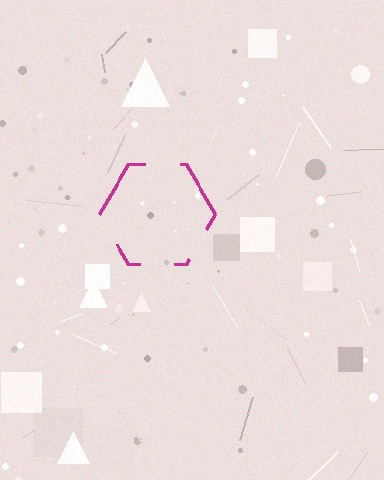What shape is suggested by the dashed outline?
The dashed outline suggests a hexagon.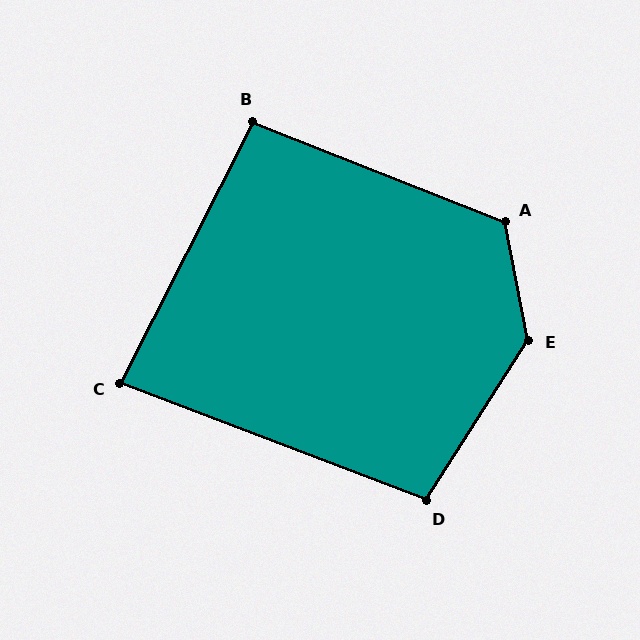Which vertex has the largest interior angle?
E, at approximately 136 degrees.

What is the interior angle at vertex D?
Approximately 102 degrees (obtuse).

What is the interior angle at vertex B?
Approximately 95 degrees (obtuse).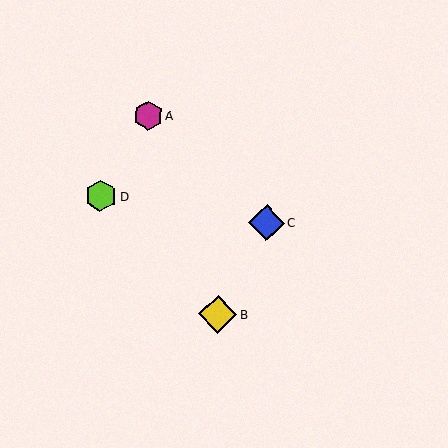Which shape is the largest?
The yellow diamond (labeled B) is the largest.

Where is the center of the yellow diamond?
The center of the yellow diamond is at (218, 314).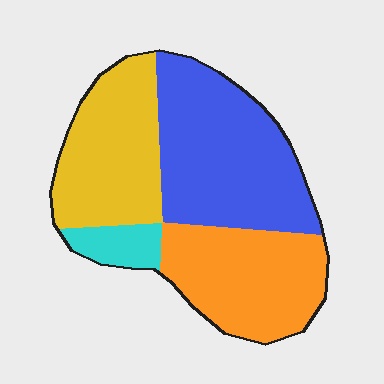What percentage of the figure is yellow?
Yellow covers about 30% of the figure.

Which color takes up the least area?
Cyan, at roughly 5%.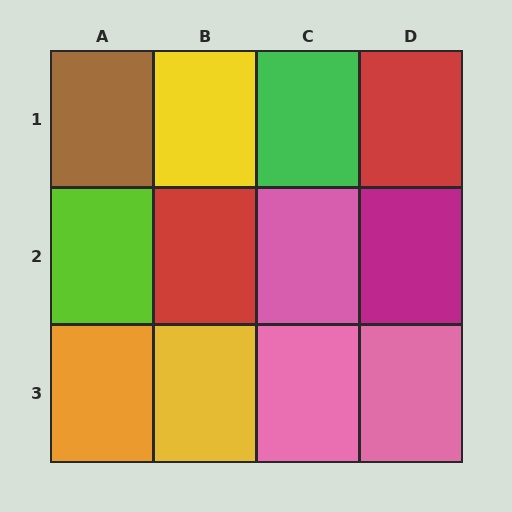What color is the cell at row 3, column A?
Orange.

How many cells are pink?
3 cells are pink.